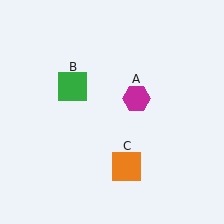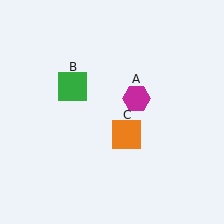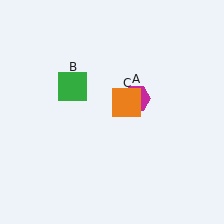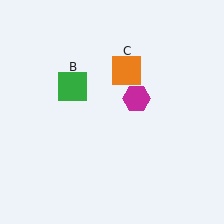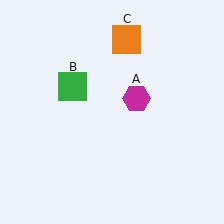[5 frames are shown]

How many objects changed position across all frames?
1 object changed position: orange square (object C).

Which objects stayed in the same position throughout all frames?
Magenta hexagon (object A) and green square (object B) remained stationary.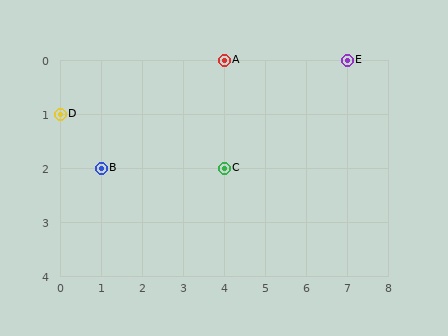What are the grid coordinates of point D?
Point D is at grid coordinates (0, 1).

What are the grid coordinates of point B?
Point B is at grid coordinates (1, 2).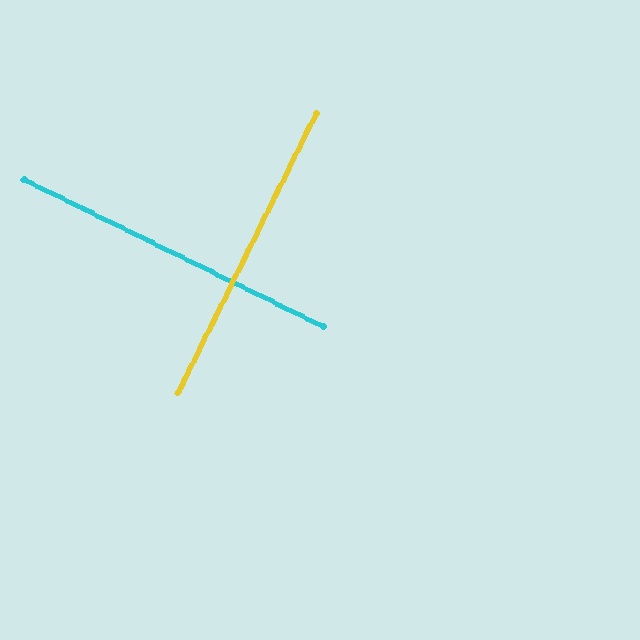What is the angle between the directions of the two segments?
Approximately 90 degrees.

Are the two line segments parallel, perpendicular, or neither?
Perpendicular — they meet at approximately 90°.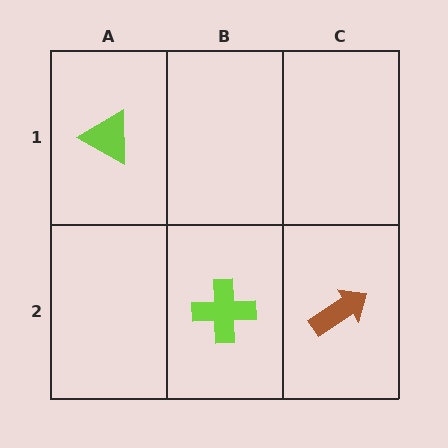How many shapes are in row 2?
2 shapes.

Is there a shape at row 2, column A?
No, that cell is empty.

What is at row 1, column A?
A lime triangle.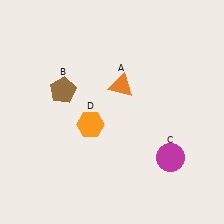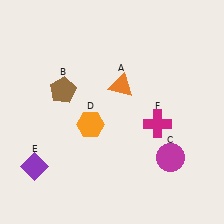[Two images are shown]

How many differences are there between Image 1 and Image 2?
There are 2 differences between the two images.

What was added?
A purple diamond (E), a magenta cross (F) were added in Image 2.